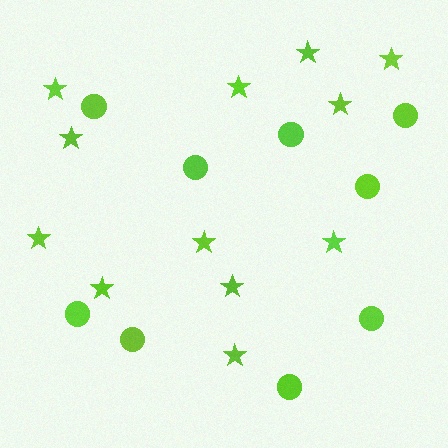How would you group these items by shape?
There are 2 groups: one group of stars (12) and one group of circles (9).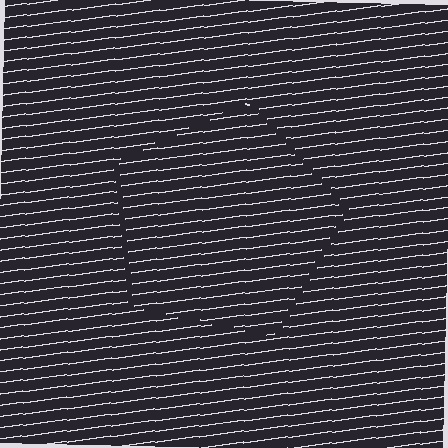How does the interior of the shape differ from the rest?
The interior of the shape contains the same grating, shifted by half a period — the contour is defined by the phase discontinuity where line-ends from the inner and outer gratings abut.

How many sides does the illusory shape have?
5 sides — the line-ends trace a pentagon.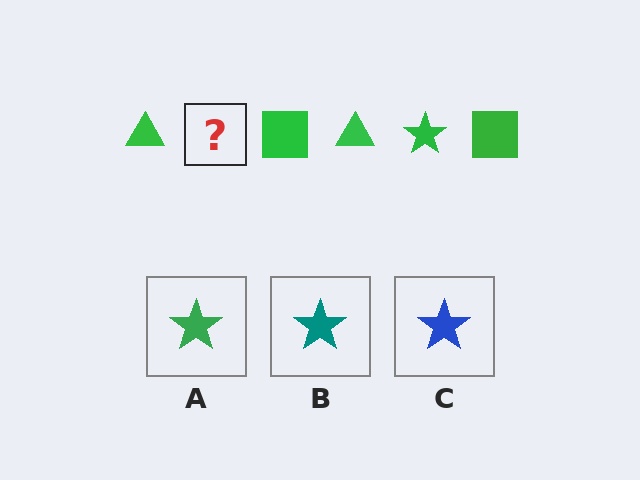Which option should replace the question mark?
Option A.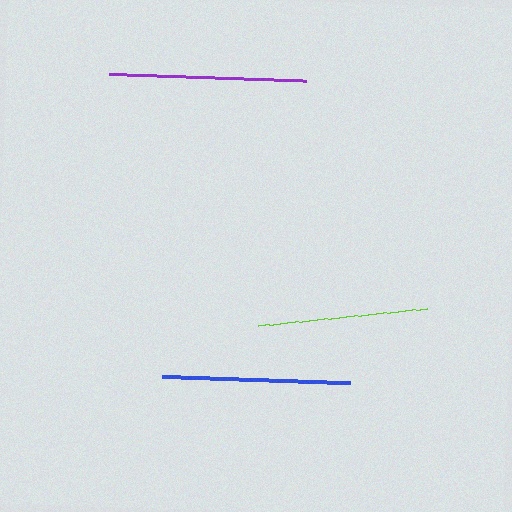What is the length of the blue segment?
The blue segment is approximately 189 pixels long.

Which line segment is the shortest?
The lime line is the shortest at approximately 171 pixels.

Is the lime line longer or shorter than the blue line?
The blue line is longer than the lime line.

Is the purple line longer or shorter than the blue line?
The purple line is longer than the blue line.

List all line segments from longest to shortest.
From longest to shortest: purple, blue, lime.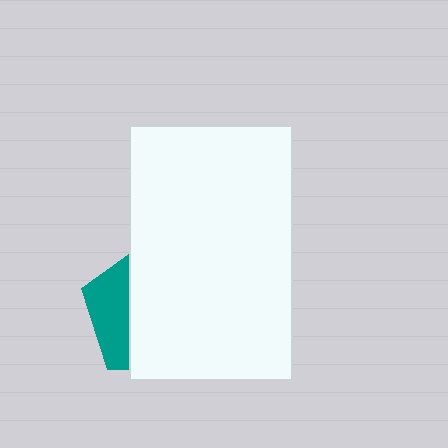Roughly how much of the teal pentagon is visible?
A small part of it is visible (roughly 30%).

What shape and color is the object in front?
The object in front is a white rectangle.